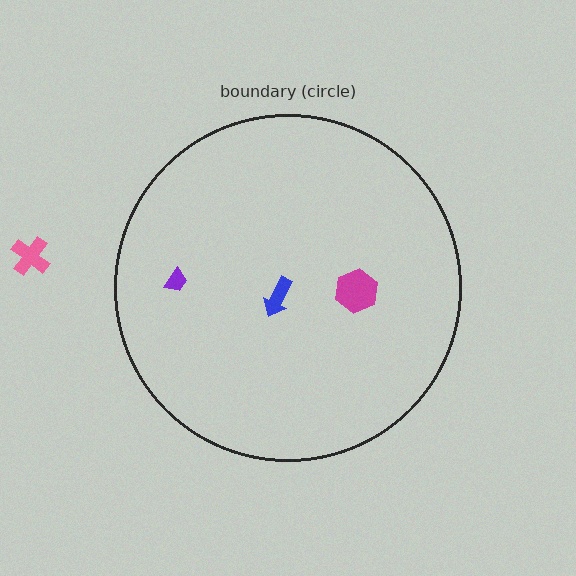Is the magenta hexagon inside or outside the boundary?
Inside.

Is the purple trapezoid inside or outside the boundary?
Inside.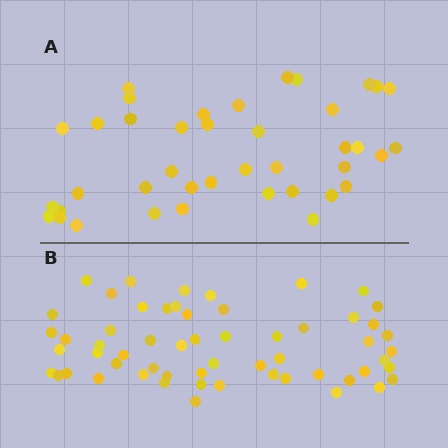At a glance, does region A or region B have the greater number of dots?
Region B (the bottom region) has more dots.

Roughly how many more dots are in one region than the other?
Region B has approximately 20 more dots than region A.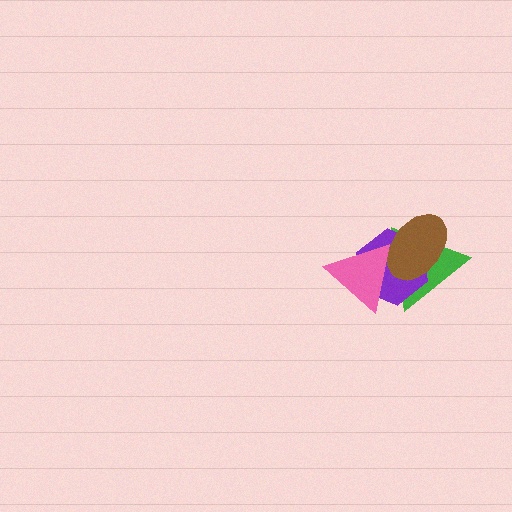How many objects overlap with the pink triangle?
3 objects overlap with the pink triangle.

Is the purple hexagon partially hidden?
Yes, it is partially covered by another shape.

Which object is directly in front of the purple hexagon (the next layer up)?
The brown ellipse is directly in front of the purple hexagon.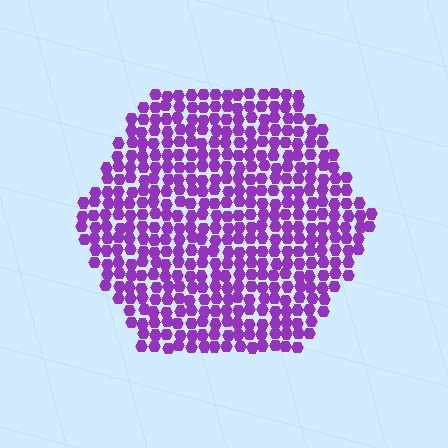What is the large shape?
The large shape is a hexagon.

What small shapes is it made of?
It is made of small hexagons.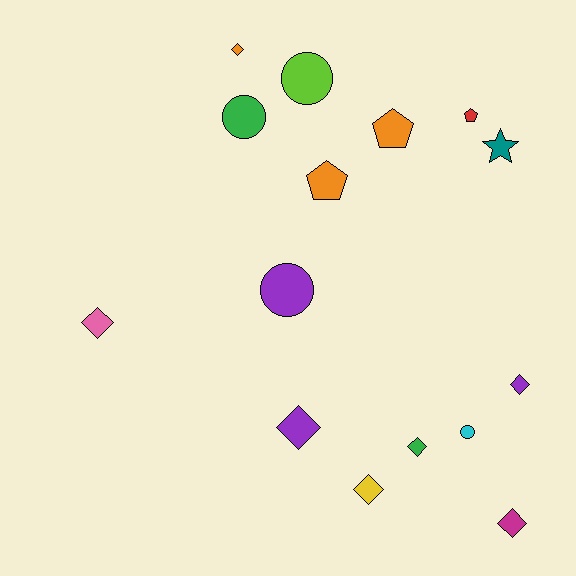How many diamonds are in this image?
There are 7 diamonds.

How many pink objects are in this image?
There is 1 pink object.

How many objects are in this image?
There are 15 objects.